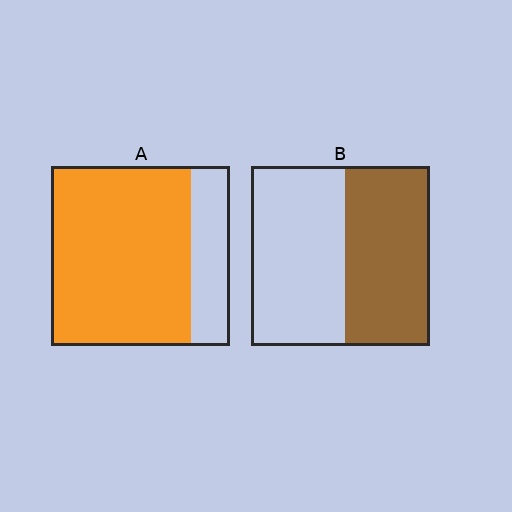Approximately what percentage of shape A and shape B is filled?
A is approximately 80% and B is approximately 45%.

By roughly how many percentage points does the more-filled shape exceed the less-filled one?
By roughly 30 percentage points (A over B).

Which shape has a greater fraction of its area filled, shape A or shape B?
Shape A.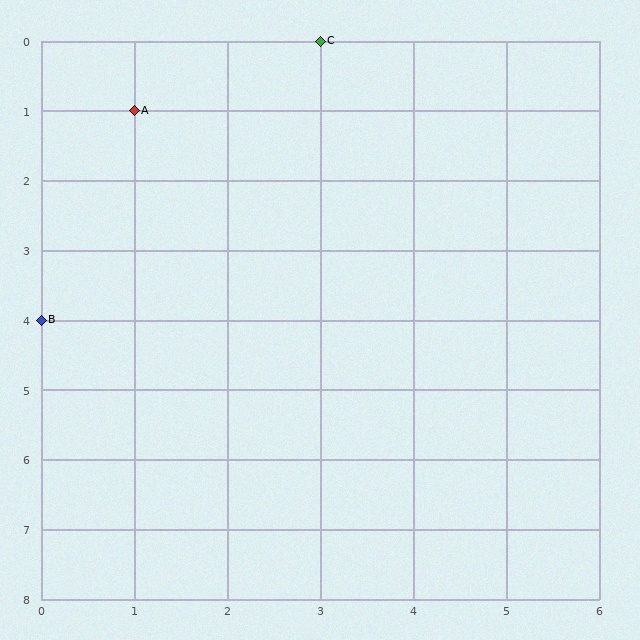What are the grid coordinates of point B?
Point B is at grid coordinates (0, 4).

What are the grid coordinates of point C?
Point C is at grid coordinates (3, 0).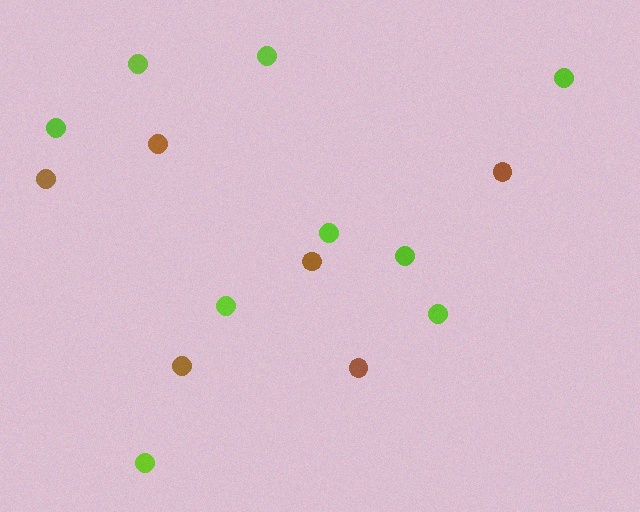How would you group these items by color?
There are 2 groups: one group of lime circles (9) and one group of brown circles (6).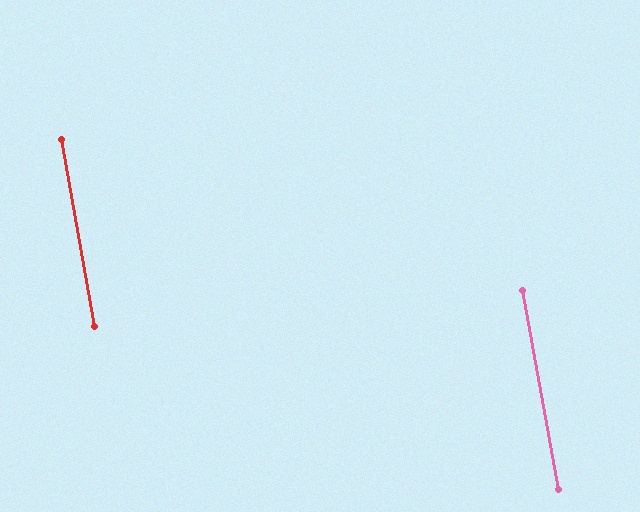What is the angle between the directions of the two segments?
Approximately 0 degrees.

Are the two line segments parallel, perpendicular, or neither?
Parallel — their directions differ by only 0.1°.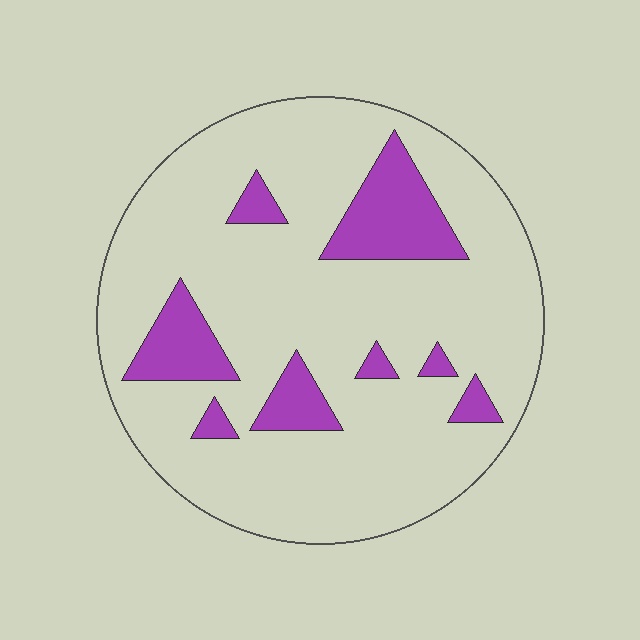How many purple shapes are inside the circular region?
8.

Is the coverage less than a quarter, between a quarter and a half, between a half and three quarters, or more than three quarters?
Less than a quarter.